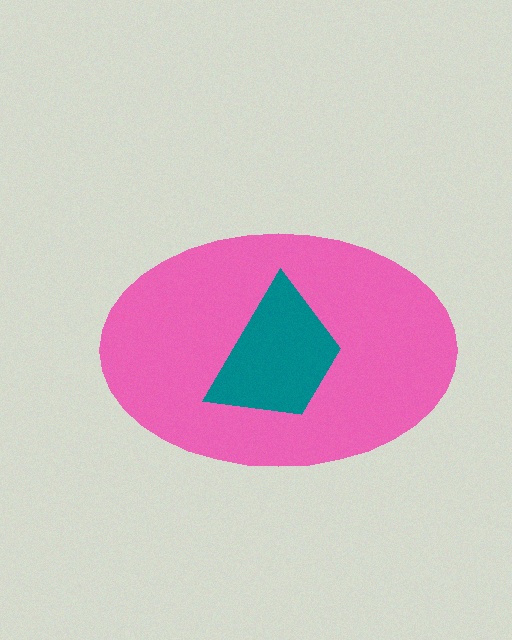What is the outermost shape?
The pink ellipse.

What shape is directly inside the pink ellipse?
The teal trapezoid.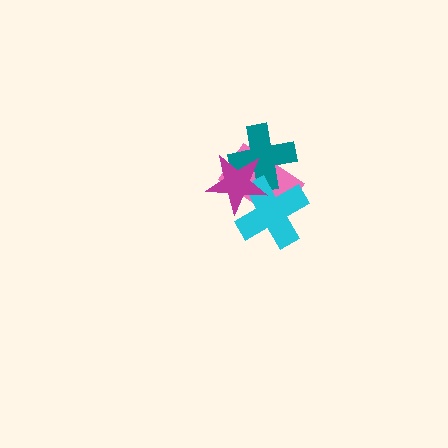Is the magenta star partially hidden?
No, no other shape covers it.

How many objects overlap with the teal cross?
3 objects overlap with the teal cross.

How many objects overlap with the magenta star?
3 objects overlap with the magenta star.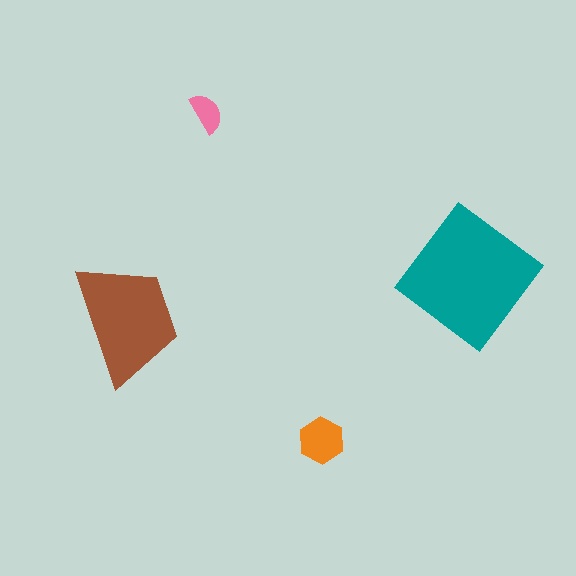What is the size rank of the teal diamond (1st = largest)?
1st.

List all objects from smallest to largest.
The pink semicircle, the orange hexagon, the brown trapezoid, the teal diamond.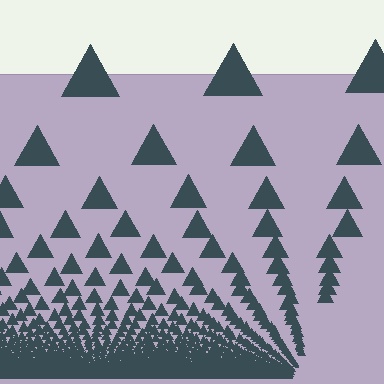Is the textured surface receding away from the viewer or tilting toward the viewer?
The surface appears to tilt toward the viewer. Texture elements get larger and sparser toward the top.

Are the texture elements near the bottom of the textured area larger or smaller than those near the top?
Smaller. The gradient is inverted — elements near the bottom are smaller and denser.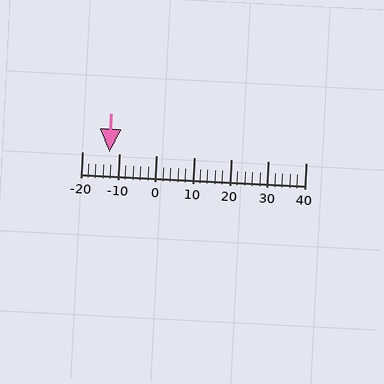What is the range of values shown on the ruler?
The ruler shows values from -20 to 40.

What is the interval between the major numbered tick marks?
The major tick marks are spaced 10 units apart.